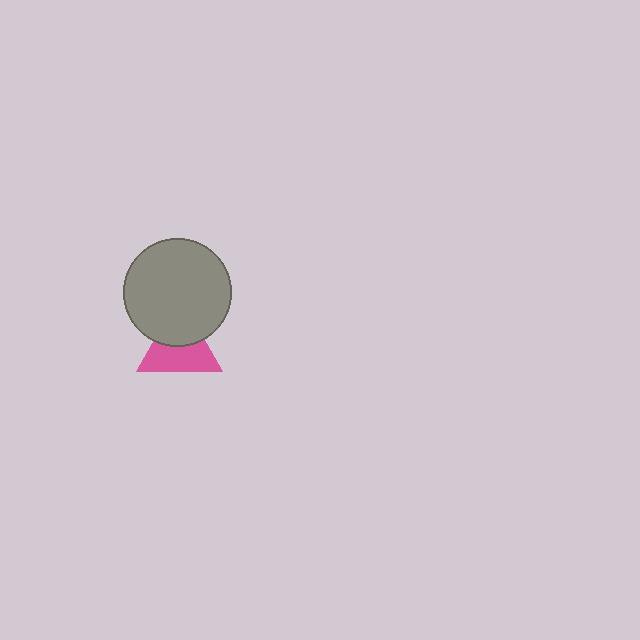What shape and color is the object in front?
The object in front is a gray circle.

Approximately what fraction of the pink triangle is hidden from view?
Roughly 42% of the pink triangle is hidden behind the gray circle.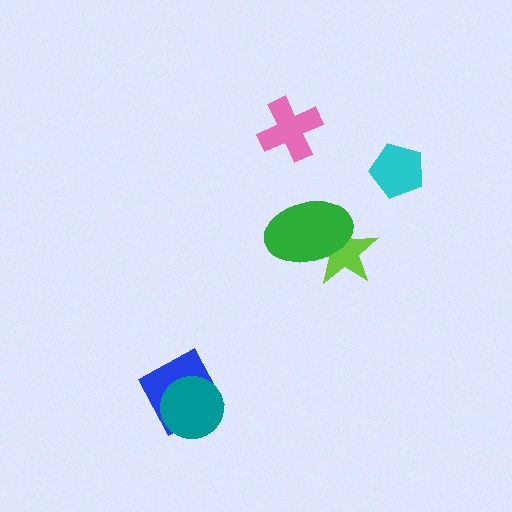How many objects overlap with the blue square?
1 object overlaps with the blue square.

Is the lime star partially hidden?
Yes, it is partially covered by another shape.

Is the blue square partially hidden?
Yes, it is partially covered by another shape.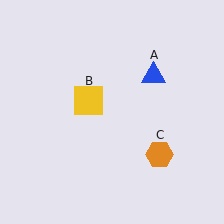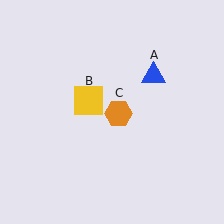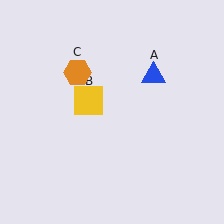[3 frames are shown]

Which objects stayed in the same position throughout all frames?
Blue triangle (object A) and yellow square (object B) remained stationary.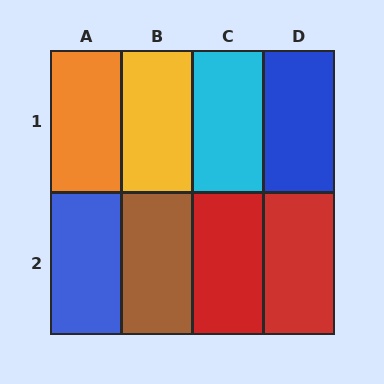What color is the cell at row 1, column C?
Cyan.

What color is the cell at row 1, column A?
Orange.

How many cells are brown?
1 cell is brown.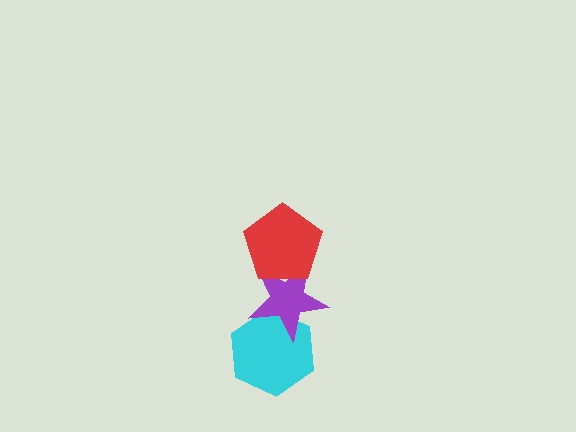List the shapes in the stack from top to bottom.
From top to bottom: the red pentagon, the purple star, the cyan hexagon.